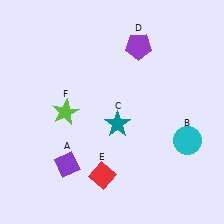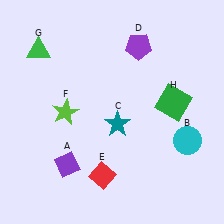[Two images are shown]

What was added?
A green triangle (G), a green square (H) were added in Image 2.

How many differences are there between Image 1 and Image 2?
There are 2 differences between the two images.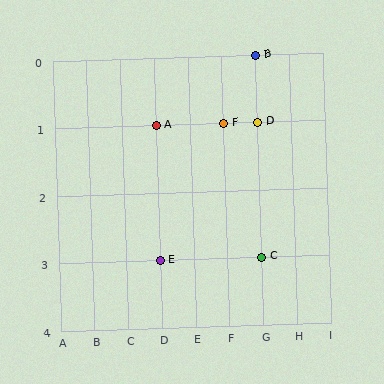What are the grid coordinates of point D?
Point D is at grid coordinates (G, 1).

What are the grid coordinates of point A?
Point A is at grid coordinates (D, 1).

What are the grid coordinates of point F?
Point F is at grid coordinates (F, 1).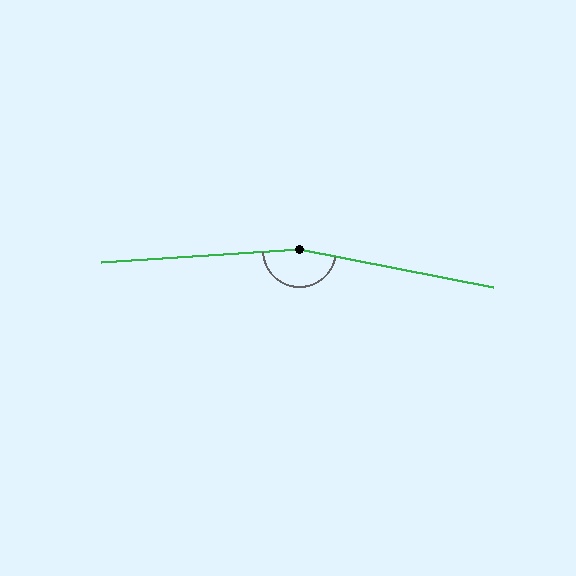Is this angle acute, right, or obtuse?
It is obtuse.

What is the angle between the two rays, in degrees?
Approximately 165 degrees.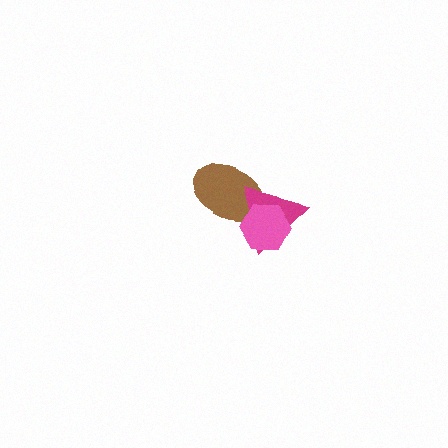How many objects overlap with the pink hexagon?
2 objects overlap with the pink hexagon.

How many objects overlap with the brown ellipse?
2 objects overlap with the brown ellipse.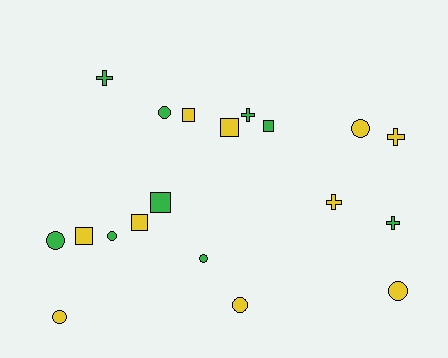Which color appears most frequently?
Yellow, with 10 objects.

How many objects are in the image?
There are 19 objects.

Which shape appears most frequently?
Circle, with 8 objects.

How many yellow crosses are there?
There are 2 yellow crosses.